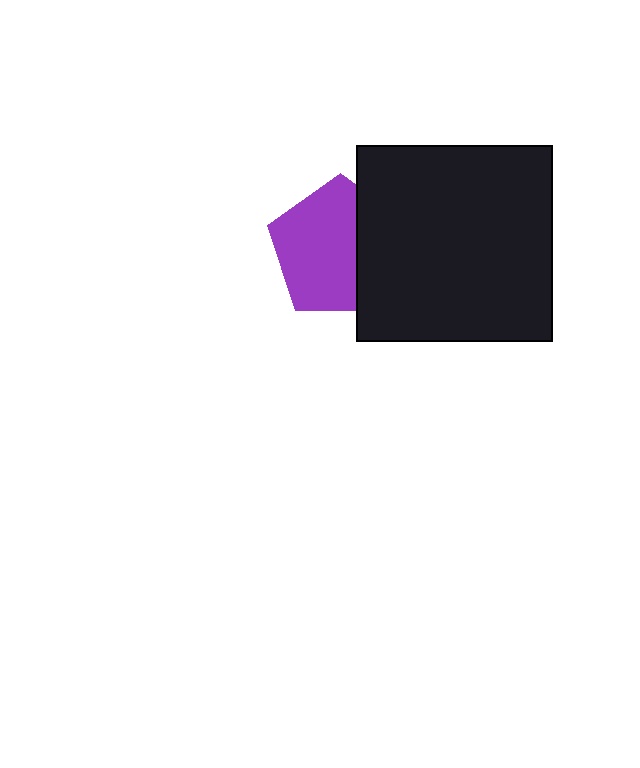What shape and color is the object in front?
The object in front is a black square.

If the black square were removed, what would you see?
You would see the complete purple pentagon.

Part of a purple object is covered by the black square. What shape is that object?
It is a pentagon.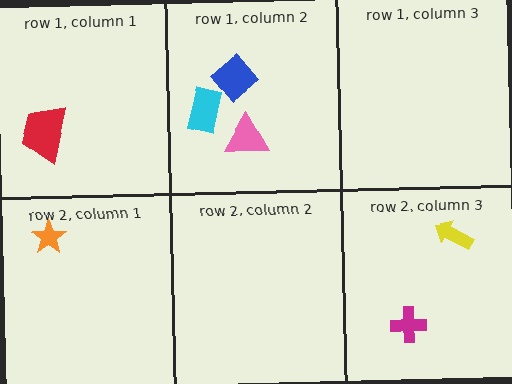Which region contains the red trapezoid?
The row 1, column 1 region.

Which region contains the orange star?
The row 2, column 1 region.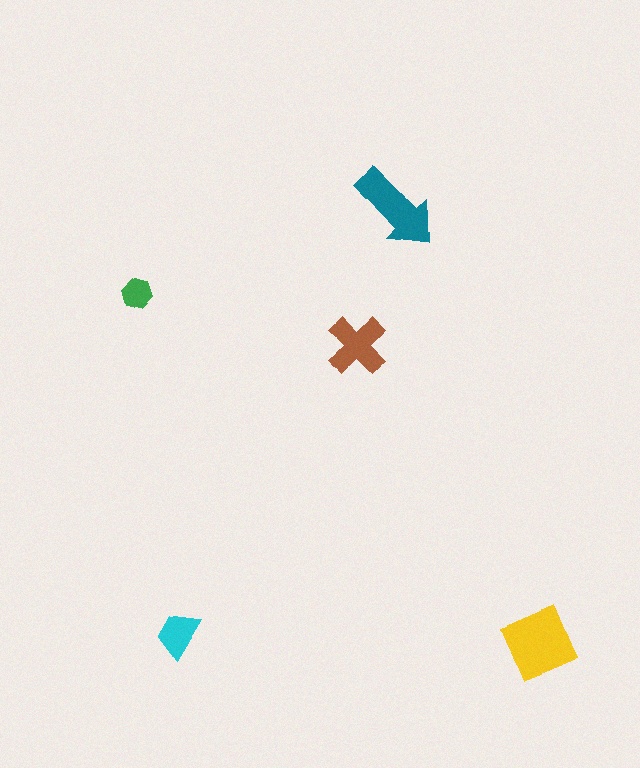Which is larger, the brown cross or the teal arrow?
The teal arrow.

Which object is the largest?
The yellow diamond.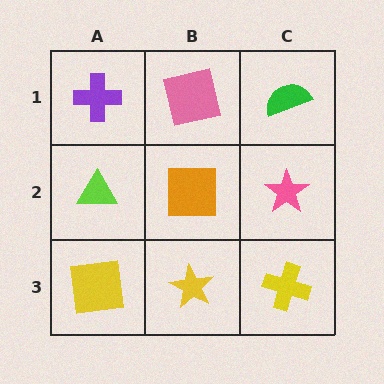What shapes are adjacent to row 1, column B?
An orange square (row 2, column B), a purple cross (row 1, column A), a green semicircle (row 1, column C).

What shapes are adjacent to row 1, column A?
A lime triangle (row 2, column A), a pink square (row 1, column B).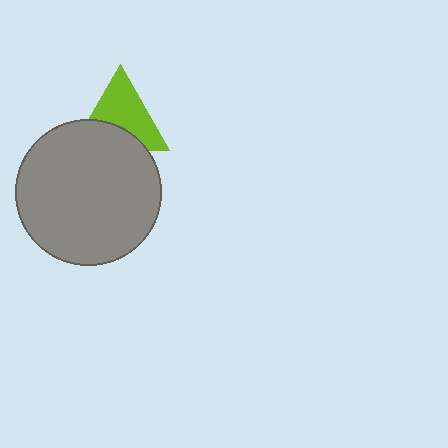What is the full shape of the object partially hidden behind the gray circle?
The partially hidden object is a lime triangle.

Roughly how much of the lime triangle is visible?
About half of it is visible (roughly 62%).